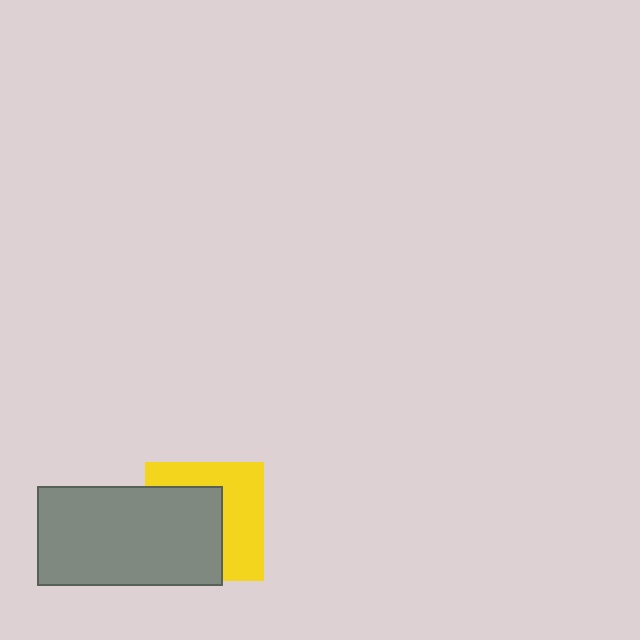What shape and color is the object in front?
The object in front is a gray rectangle.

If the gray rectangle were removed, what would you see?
You would see the complete yellow square.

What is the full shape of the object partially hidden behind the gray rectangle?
The partially hidden object is a yellow square.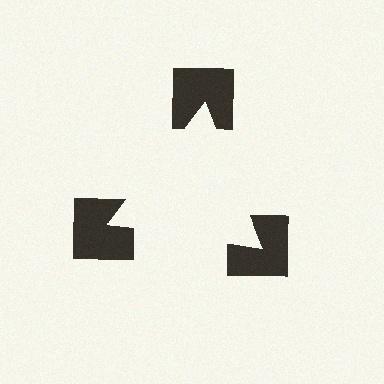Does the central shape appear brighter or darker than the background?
It typically appears slightly brighter than the background, even though no actual brightness change is drawn.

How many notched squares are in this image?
There are 3 — one at each vertex of the illusory triangle.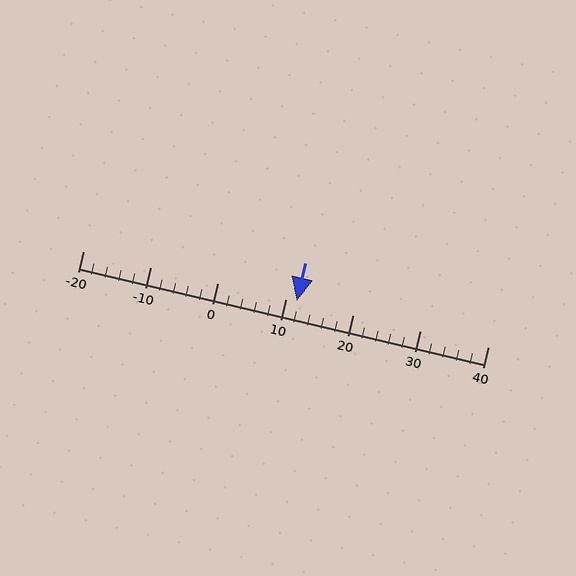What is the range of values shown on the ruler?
The ruler shows values from -20 to 40.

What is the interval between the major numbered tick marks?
The major tick marks are spaced 10 units apart.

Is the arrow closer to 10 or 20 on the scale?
The arrow is closer to 10.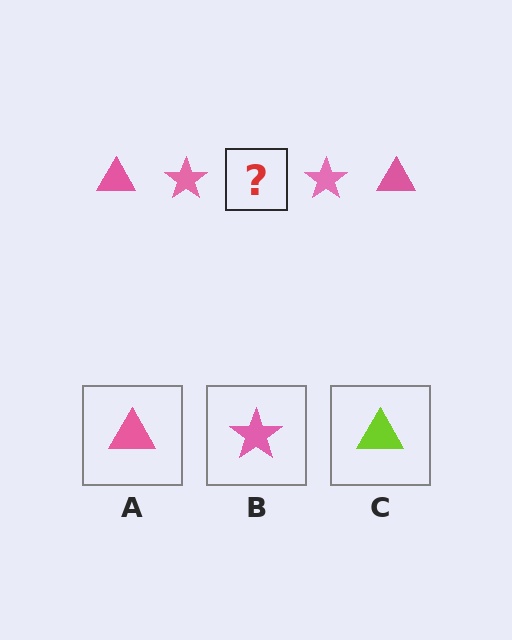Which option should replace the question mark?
Option A.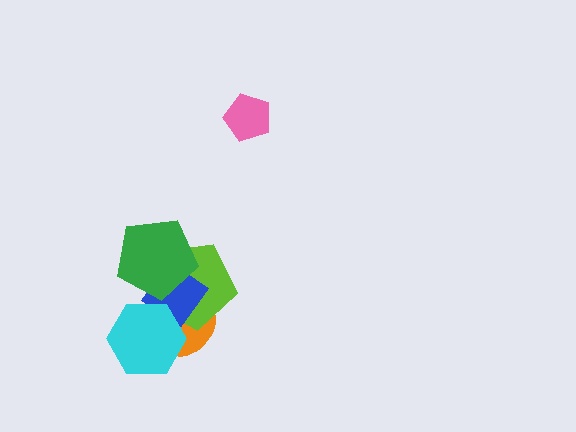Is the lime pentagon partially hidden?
Yes, it is partially covered by another shape.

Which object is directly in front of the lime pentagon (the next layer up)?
The blue diamond is directly in front of the lime pentagon.